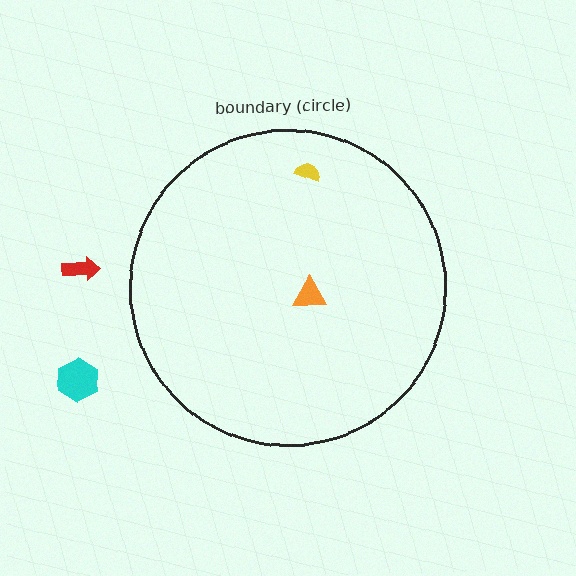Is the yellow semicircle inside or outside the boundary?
Inside.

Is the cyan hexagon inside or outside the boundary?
Outside.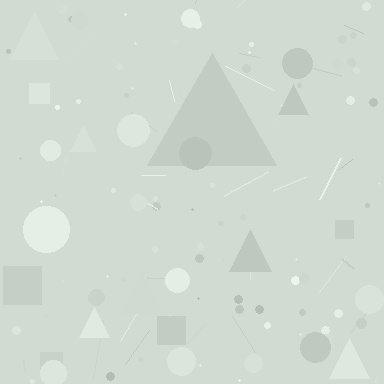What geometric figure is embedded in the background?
A triangle is embedded in the background.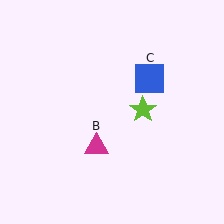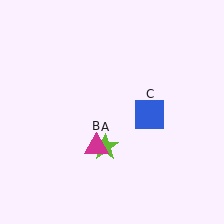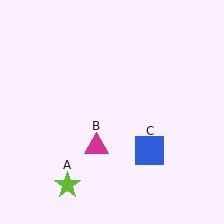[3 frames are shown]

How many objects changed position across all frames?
2 objects changed position: lime star (object A), blue square (object C).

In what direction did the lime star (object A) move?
The lime star (object A) moved down and to the left.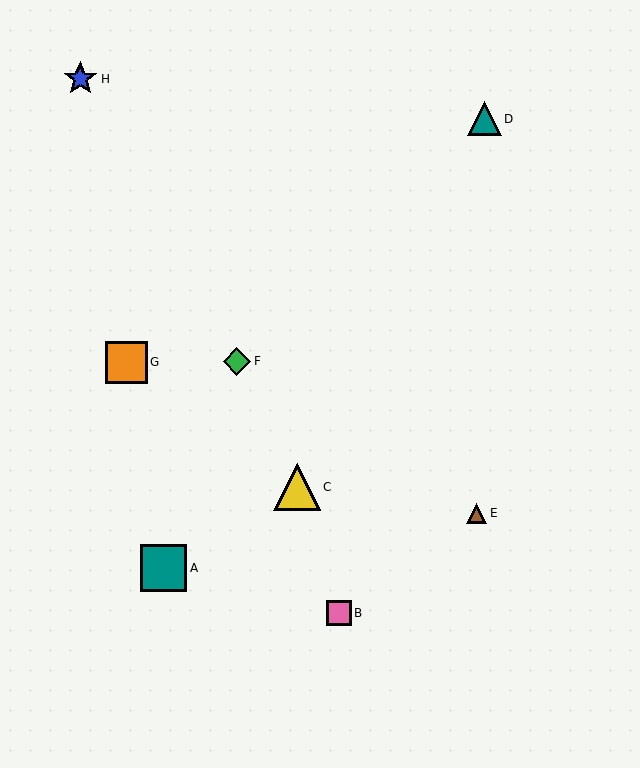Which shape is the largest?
The teal square (labeled A) is the largest.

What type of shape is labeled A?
Shape A is a teal square.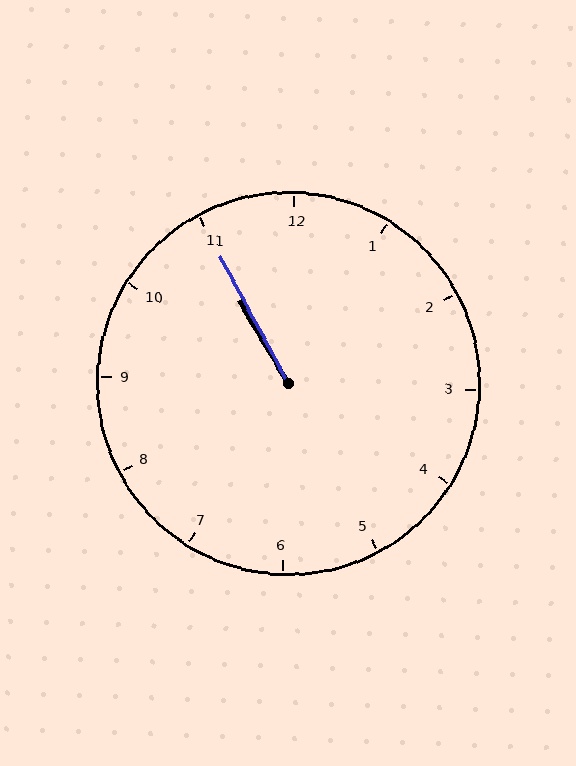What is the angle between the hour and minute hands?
Approximately 2 degrees.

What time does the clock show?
10:55.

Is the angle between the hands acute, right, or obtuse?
It is acute.